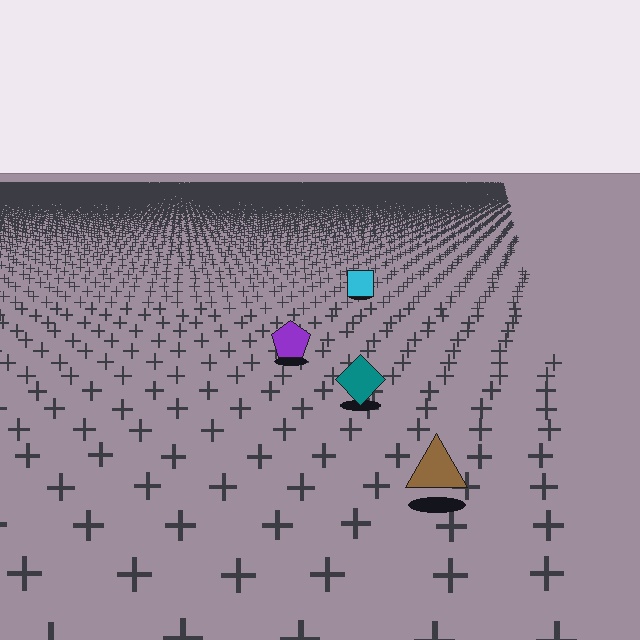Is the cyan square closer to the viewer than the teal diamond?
No. The teal diamond is closer — you can tell from the texture gradient: the ground texture is coarser near it.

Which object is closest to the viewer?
The brown triangle is closest. The texture marks near it are larger and more spread out.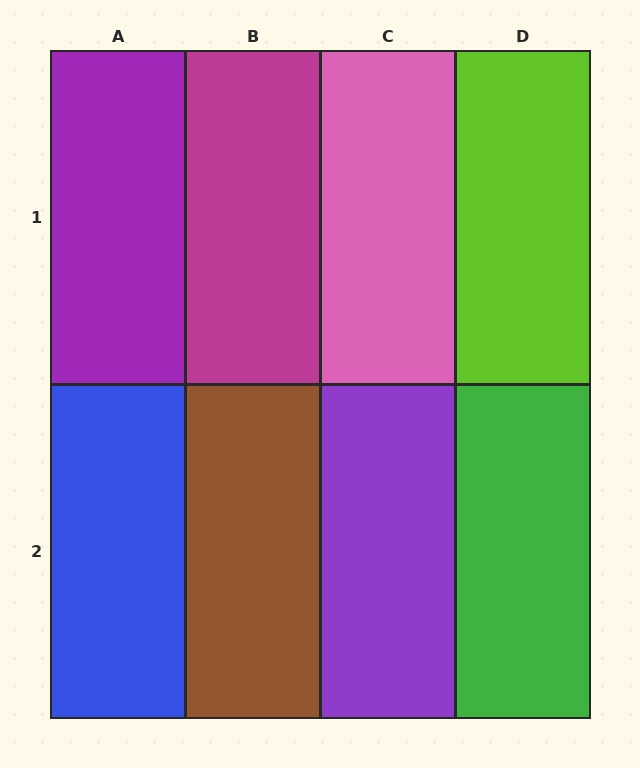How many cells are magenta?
1 cell is magenta.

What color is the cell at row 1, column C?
Pink.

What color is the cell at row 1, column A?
Purple.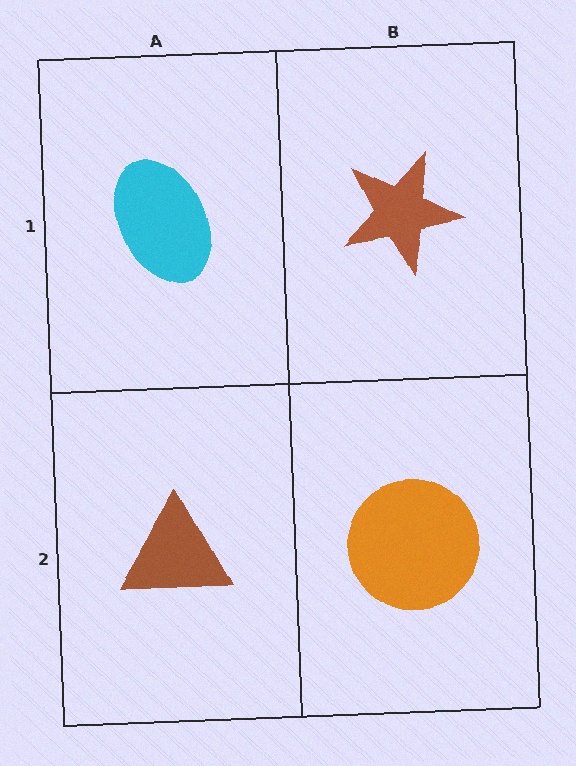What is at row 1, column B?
A brown star.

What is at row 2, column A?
A brown triangle.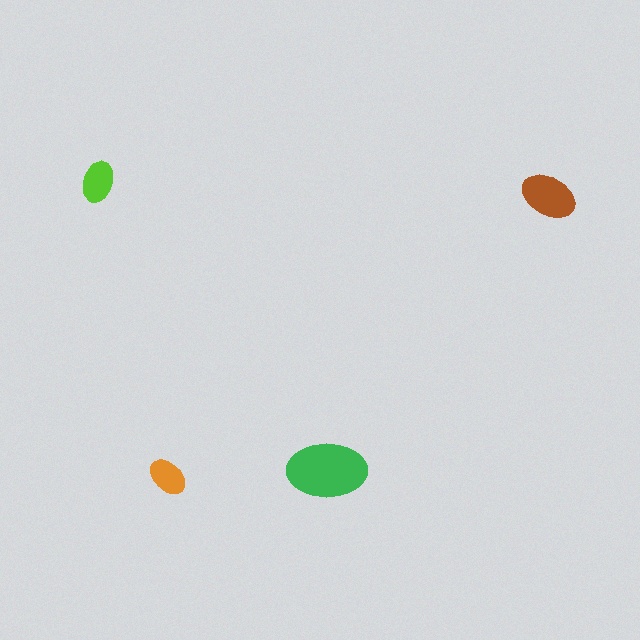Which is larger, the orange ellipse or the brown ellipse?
The brown one.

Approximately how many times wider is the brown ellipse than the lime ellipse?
About 1.5 times wider.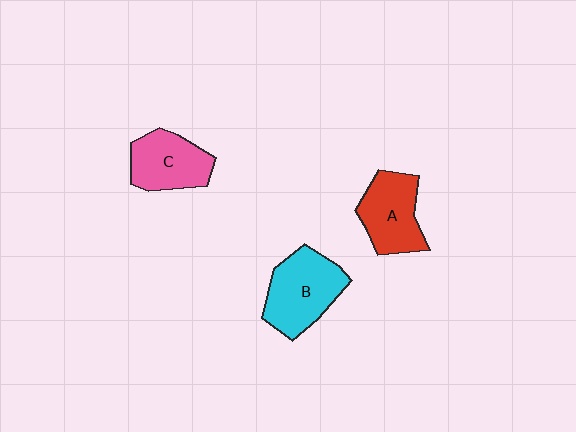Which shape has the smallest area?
Shape C (pink).